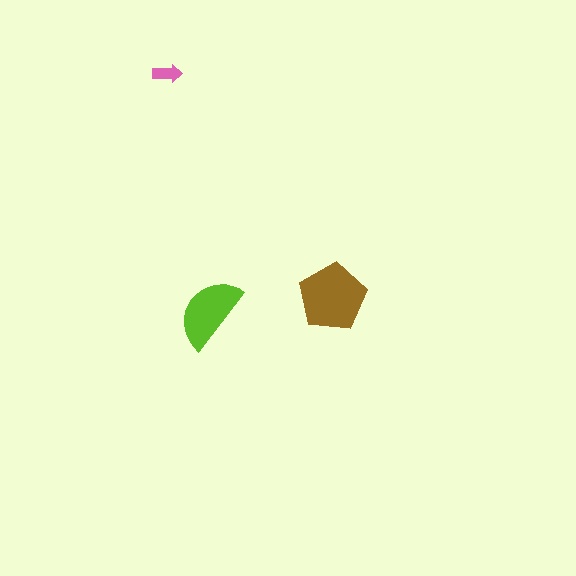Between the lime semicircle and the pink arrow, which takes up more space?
The lime semicircle.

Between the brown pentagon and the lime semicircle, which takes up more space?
The brown pentagon.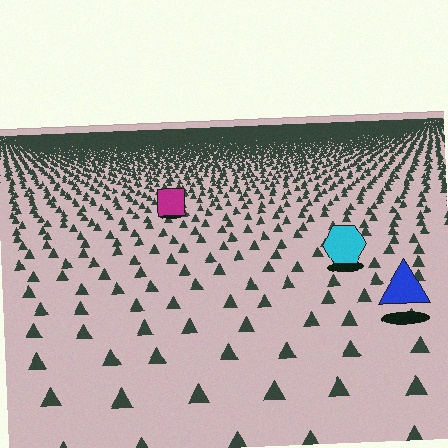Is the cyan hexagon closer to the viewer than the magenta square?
Yes. The cyan hexagon is closer — you can tell from the texture gradient: the ground texture is coarser near it.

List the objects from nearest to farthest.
From nearest to farthest: the blue triangle, the cyan hexagon, the magenta square.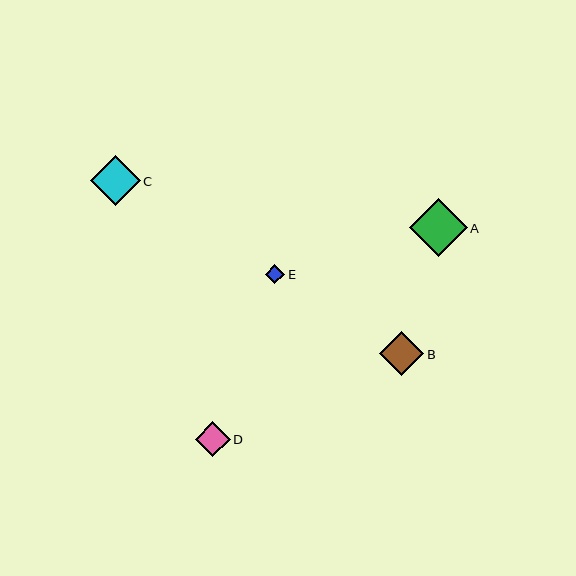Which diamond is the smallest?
Diamond E is the smallest with a size of approximately 20 pixels.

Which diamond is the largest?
Diamond A is the largest with a size of approximately 58 pixels.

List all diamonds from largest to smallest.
From largest to smallest: A, C, B, D, E.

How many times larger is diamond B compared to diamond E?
Diamond B is approximately 2.2 times the size of diamond E.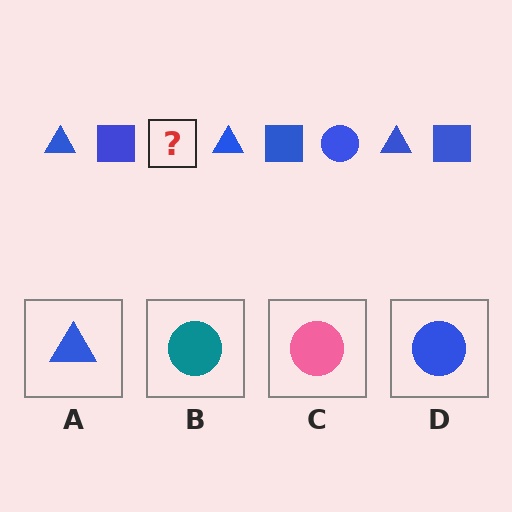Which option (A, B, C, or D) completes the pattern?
D.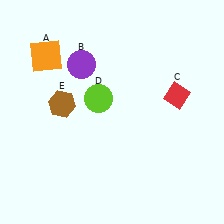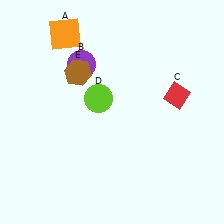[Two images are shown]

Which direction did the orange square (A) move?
The orange square (A) moved up.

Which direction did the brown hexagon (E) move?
The brown hexagon (E) moved up.